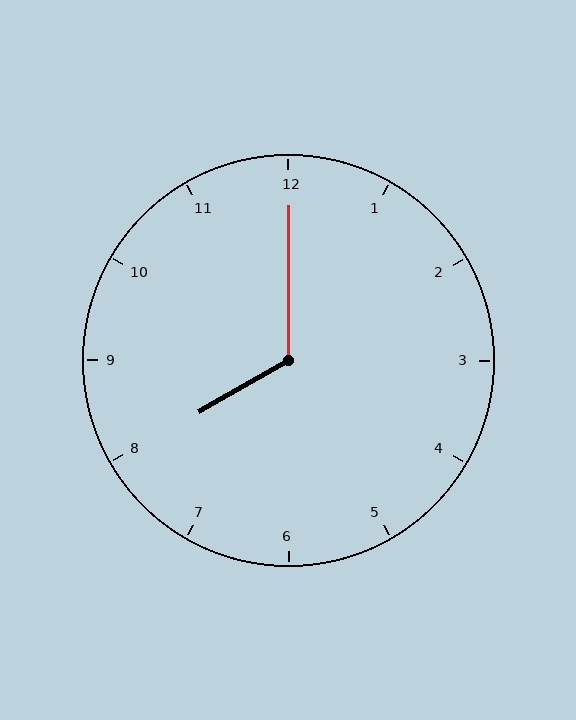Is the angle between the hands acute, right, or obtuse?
It is obtuse.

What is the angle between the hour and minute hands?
Approximately 120 degrees.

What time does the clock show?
8:00.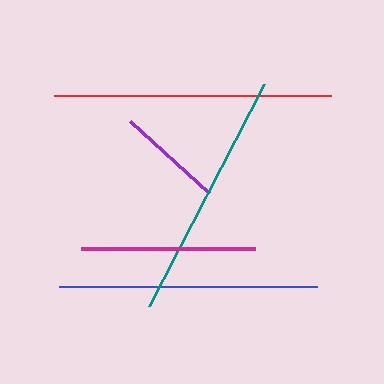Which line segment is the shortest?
The purple line is the shortest at approximately 107 pixels.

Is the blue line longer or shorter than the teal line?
The blue line is longer than the teal line.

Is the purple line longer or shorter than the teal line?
The teal line is longer than the purple line.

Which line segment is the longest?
The red line is the longest at approximately 278 pixels.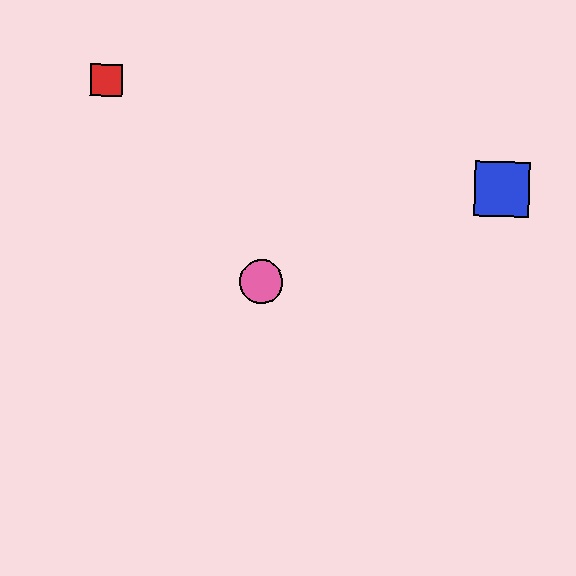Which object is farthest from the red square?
The blue square is farthest from the red square.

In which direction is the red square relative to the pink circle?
The red square is above the pink circle.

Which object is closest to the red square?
The pink circle is closest to the red square.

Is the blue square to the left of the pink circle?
No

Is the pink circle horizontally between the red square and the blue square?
Yes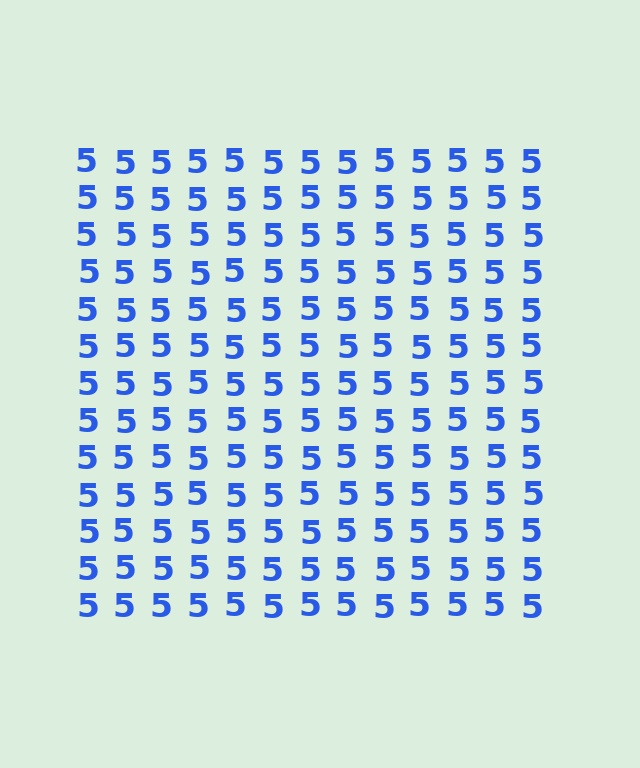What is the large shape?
The large shape is a square.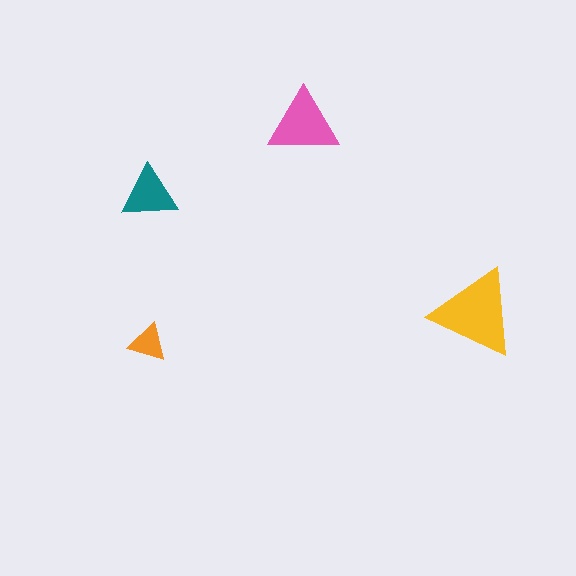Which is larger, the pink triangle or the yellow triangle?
The yellow one.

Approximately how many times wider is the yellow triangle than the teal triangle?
About 1.5 times wider.